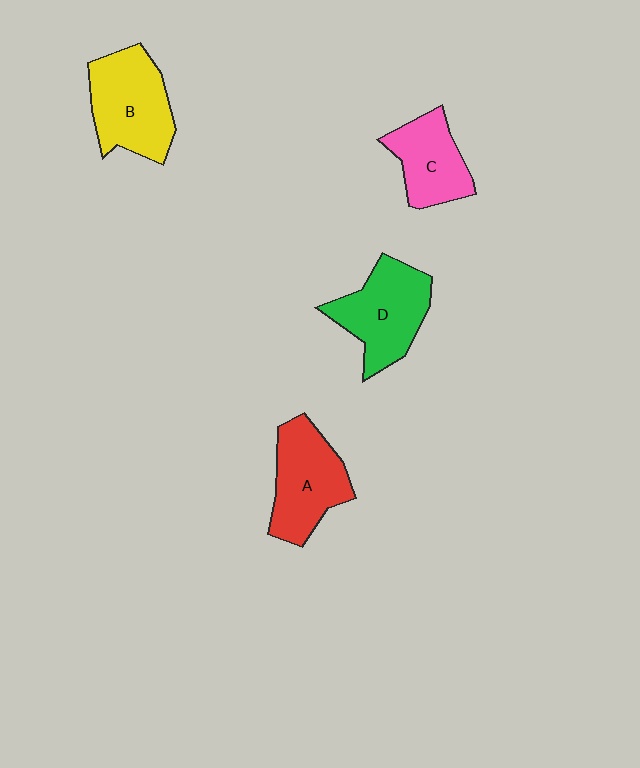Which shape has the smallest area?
Shape C (pink).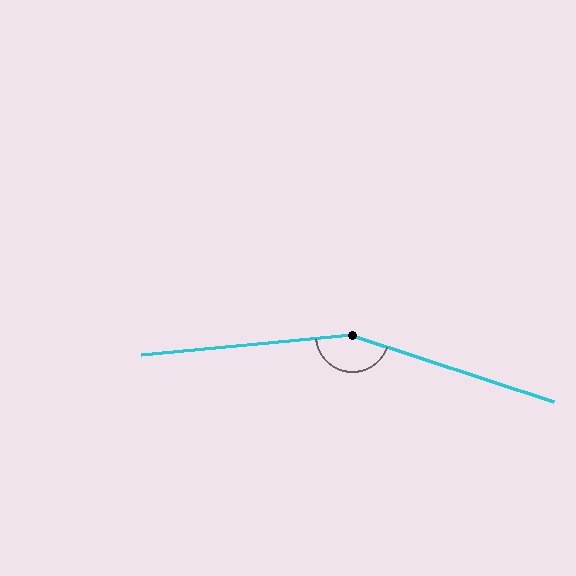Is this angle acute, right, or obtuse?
It is obtuse.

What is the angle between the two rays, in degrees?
Approximately 156 degrees.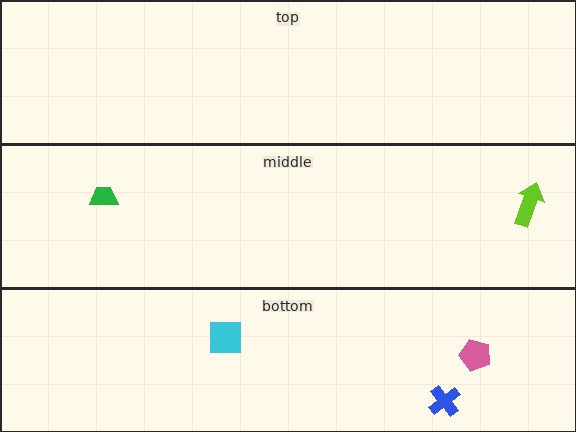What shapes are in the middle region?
The lime arrow, the green trapezoid.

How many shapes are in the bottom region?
3.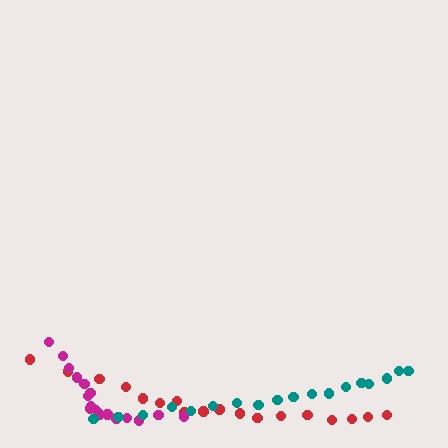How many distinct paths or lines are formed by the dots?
There are 3 distinct paths.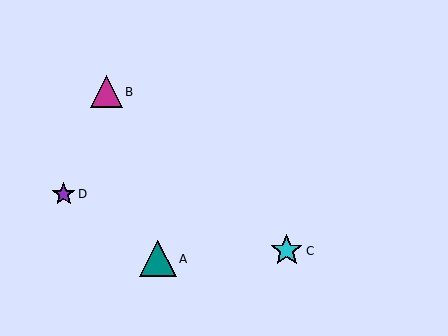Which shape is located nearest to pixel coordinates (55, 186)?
The purple star (labeled D) at (64, 194) is nearest to that location.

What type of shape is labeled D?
Shape D is a purple star.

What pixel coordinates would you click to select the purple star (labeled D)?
Click at (64, 194) to select the purple star D.